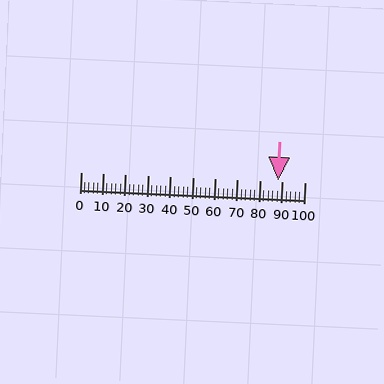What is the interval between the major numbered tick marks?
The major tick marks are spaced 10 units apart.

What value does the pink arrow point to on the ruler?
The pink arrow points to approximately 88.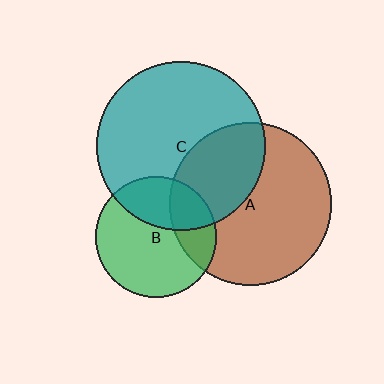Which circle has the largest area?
Circle C (teal).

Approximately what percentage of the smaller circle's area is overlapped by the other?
Approximately 35%.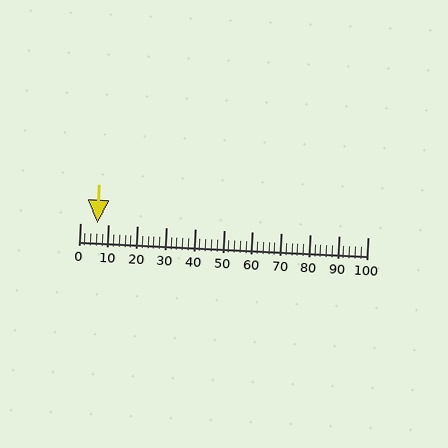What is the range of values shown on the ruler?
The ruler shows values from 0 to 100.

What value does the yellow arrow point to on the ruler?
The yellow arrow points to approximately 6.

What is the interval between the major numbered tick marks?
The major tick marks are spaced 10 units apart.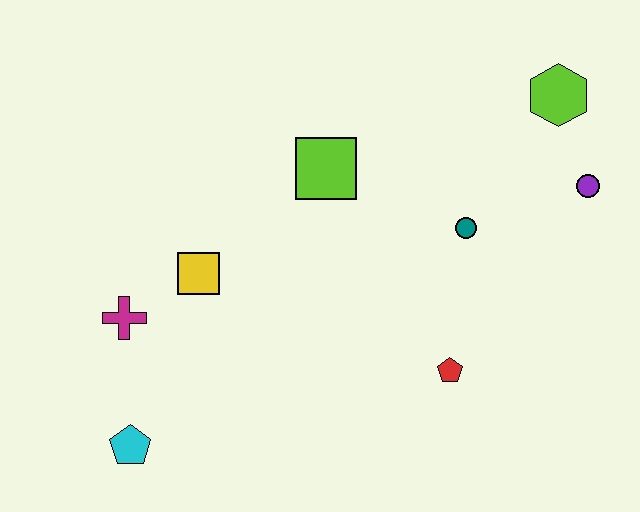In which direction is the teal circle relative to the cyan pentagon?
The teal circle is to the right of the cyan pentagon.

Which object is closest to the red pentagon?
The teal circle is closest to the red pentagon.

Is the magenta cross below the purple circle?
Yes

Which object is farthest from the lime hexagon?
The cyan pentagon is farthest from the lime hexagon.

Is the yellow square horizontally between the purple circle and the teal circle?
No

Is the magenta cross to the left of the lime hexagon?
Yes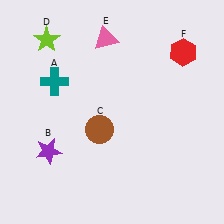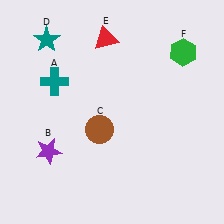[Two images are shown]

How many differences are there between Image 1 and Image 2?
There are 3 differences between the two images.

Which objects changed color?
D changed from lime to teal. E changed from pink to red. F changed from red to green.